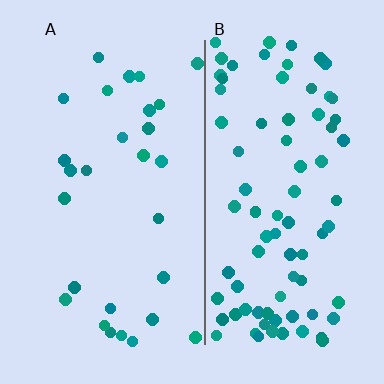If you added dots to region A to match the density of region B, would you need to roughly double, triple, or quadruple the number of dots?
Approximately triple.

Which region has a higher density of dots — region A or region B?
B (the right).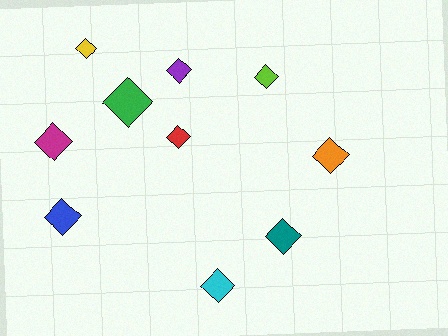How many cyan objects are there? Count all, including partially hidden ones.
There is 1 cyan object.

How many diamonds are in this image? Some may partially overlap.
There are 10 diamonds.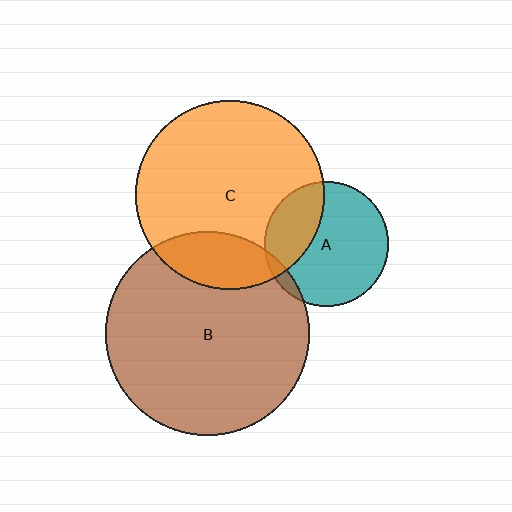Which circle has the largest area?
Circle B (brown).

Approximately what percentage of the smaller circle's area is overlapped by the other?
Approximately 30%.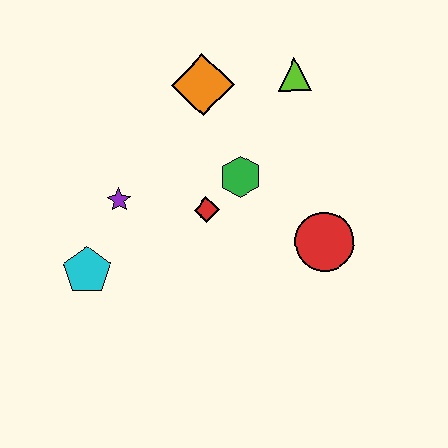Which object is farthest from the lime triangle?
The cyan pentagon is farthest from the lime triangle.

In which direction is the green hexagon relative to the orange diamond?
The green hexagon is below the orange diamond.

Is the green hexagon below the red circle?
No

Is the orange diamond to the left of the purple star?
No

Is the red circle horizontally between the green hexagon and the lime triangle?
No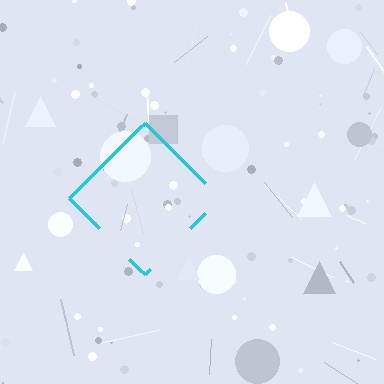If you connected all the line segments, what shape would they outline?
They would outline a diamond.